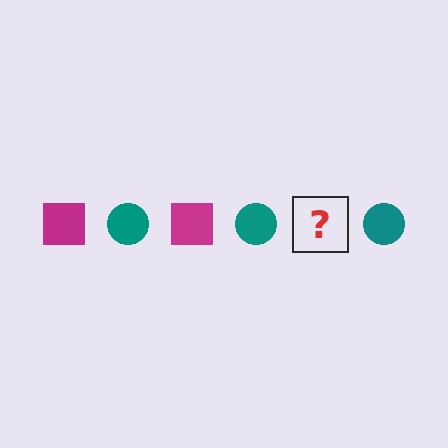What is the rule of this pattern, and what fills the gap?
The rule is that the pattern alternates between magenta square and teal circle. The gap should be filled with a magenta square.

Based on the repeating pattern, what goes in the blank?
The blank should be a magenta square.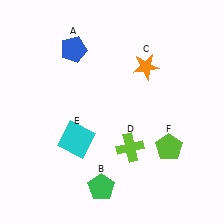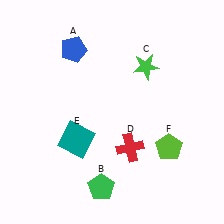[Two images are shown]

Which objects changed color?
C changed from orange to green. D changed from lime to red. E changed from cyan to teal.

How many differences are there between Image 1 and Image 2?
There are 3 differences between the two images.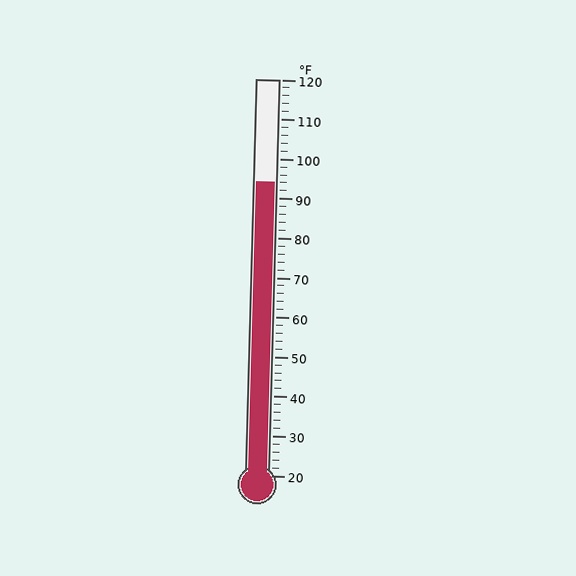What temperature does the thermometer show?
The thermometer shows approximately 94°F.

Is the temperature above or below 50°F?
The temperature is above 50°F.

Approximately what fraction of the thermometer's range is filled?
The thermometer is filled to approximately 75% of its range.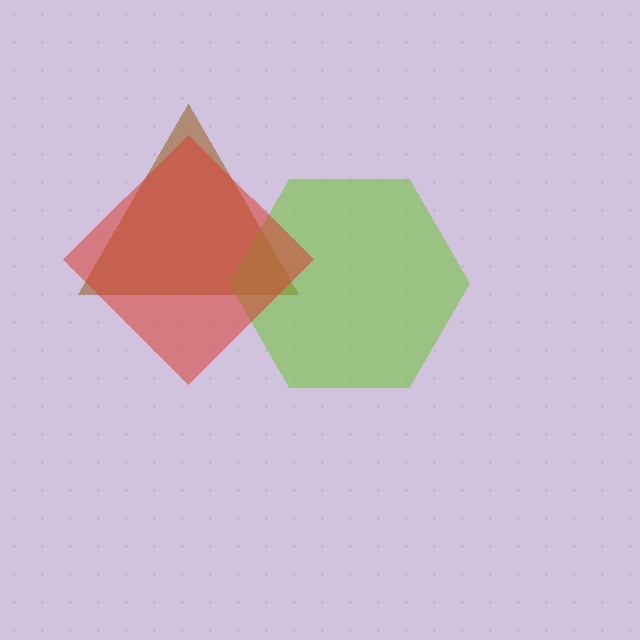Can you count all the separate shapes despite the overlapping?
Yes, there are 3 separate shapes.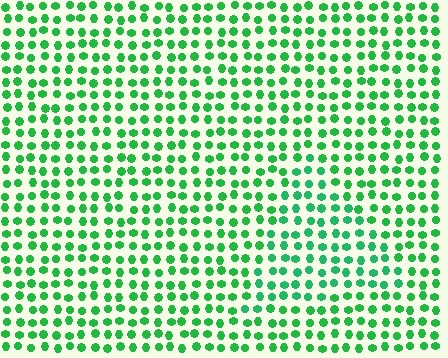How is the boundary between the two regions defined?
The boundary is defined purely by a slight shift in hue (about 15 degrees). Spacing, size, and orientation are identical on both sides.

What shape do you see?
I see a triangle.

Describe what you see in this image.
The image is filled with small green elements in a uniform arrangement. A triangle-shaped region is visible where the elements are tinted to a slightly different hue, forming a subtle color boundary.